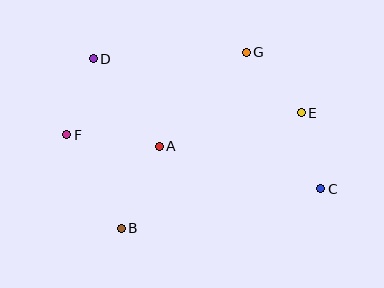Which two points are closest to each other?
Points C and E are closest to each other.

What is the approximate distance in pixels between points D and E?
The distance between D and E is approximately 215 pixels.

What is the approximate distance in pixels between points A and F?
The distance between A and F is approximately 93 pixels.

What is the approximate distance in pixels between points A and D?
The distance between A and D is approximately 109 pixels.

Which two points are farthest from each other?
Points C and D are farthest from each other.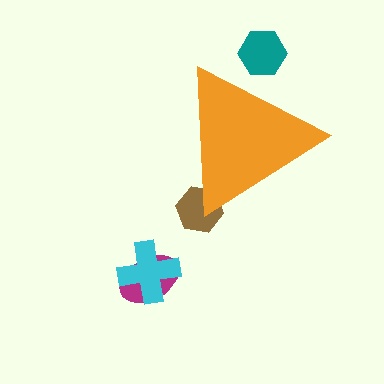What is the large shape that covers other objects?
An orange triangle.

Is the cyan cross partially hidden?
No, the cyan cross is fully visible.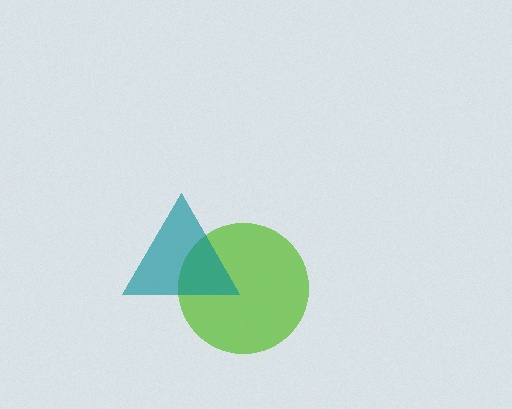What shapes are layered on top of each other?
The layered shapes are: a lime circle, a teal triangle.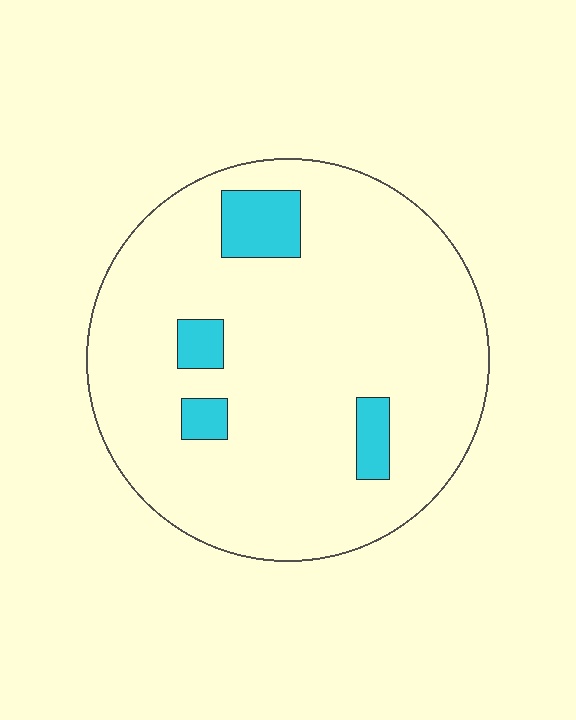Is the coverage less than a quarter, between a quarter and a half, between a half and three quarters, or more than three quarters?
Less than a quarter.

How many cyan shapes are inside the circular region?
4.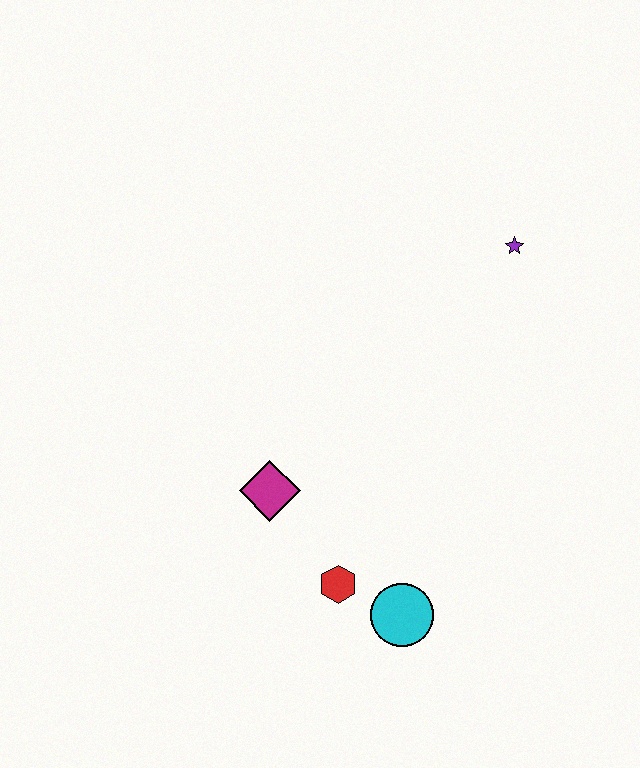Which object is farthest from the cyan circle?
The purple star is farthest from the cyan circle.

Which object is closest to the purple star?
The magenta diamond is closest to the purple star.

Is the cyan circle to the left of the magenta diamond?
No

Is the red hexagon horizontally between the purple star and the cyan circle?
No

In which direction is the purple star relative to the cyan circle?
The purple star is above the cyan circle.